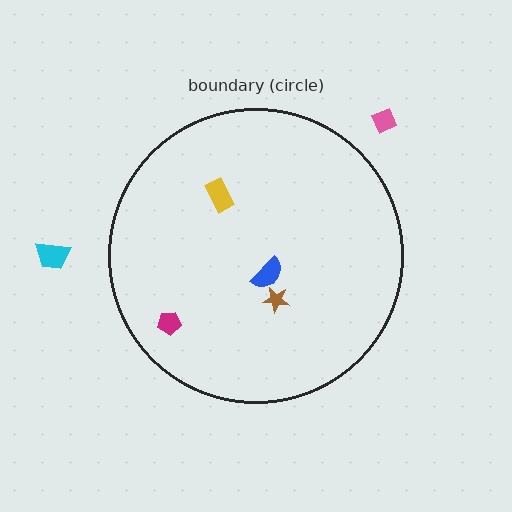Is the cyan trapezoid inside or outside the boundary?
Outside.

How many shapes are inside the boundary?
4 inside, 2 outside.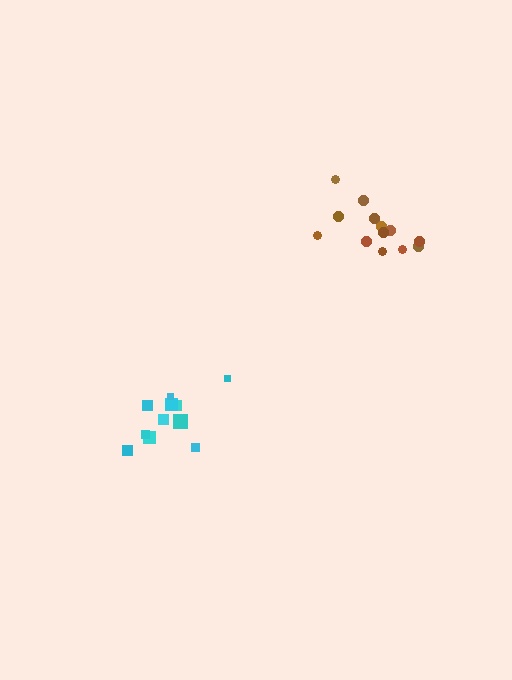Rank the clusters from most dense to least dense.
cyan, brown.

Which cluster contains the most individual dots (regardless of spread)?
Cyan (13).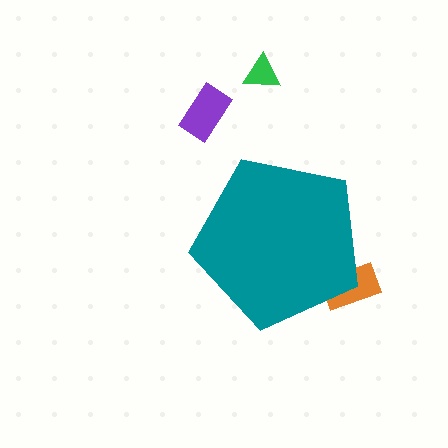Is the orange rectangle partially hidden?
Yes, the orange rectangle is partially hidden behind the teal pentagon.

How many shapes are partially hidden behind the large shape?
1 shape is partially hidden.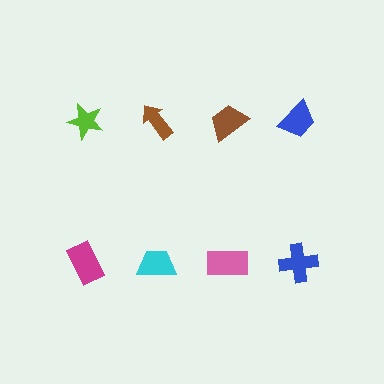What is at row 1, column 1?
A lime star.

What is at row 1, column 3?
A brown trapezoid.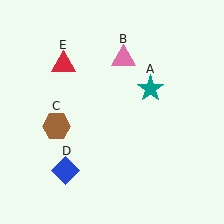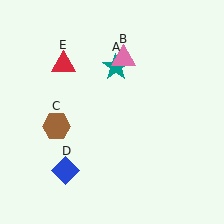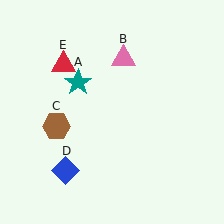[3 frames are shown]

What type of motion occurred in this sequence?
The teal star (object A) rotated counterclockwise around the center of the scene.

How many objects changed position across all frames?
1 object changed position: teal star (object A).